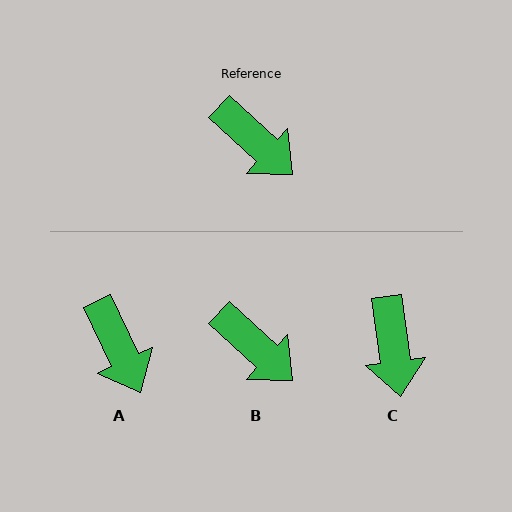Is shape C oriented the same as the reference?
No, it is off by about 39 degrees.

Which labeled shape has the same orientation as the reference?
B.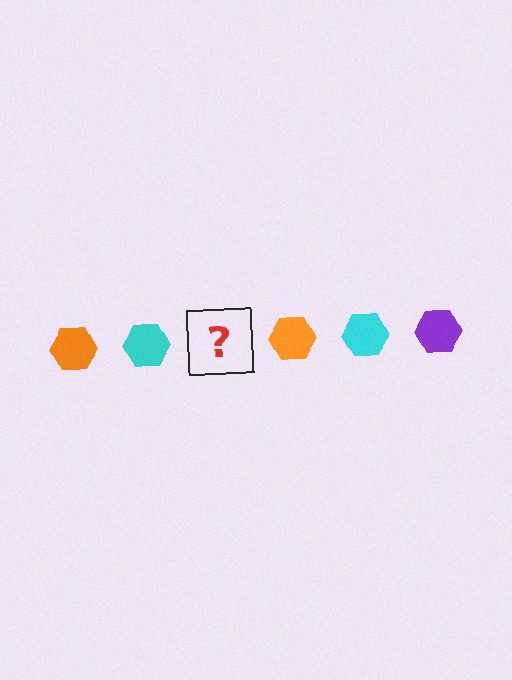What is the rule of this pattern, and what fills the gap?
The rule is that the pattern cycles through orange, cyan, purple hexagons. The gap should be filled with a purple hexagon.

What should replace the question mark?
The question mark should be replaced with a purple hexagon.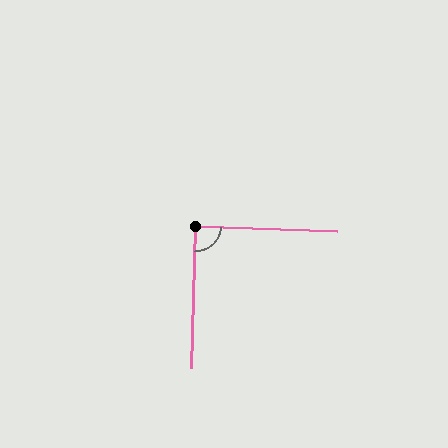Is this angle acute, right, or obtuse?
It is approximately a right angle.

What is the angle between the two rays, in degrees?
Approximately 90 degrees.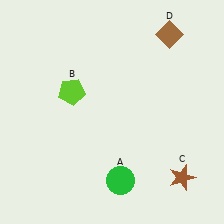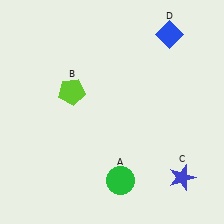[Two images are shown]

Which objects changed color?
C changed from brown to blue. D changed from brown to blue.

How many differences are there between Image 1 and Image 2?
There are 2 differences between the two images.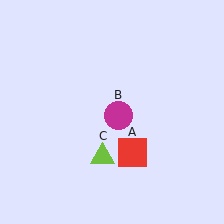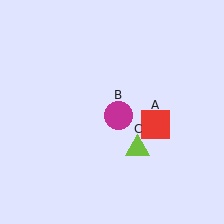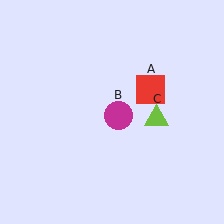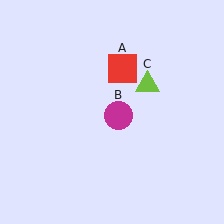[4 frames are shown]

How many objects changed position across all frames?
2 objects changed position: red square (object A), lime triangle (object C).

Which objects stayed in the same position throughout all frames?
Magenta circle (object B) remained stationary.